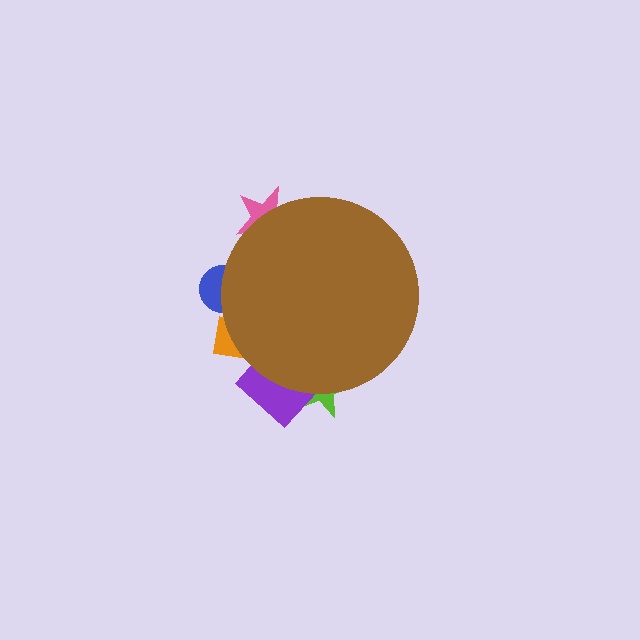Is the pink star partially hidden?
Yes, the pink star is partially hidden behind the brown circle.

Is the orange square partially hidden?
Yes, the orange square is partially hidden behind the brown circle.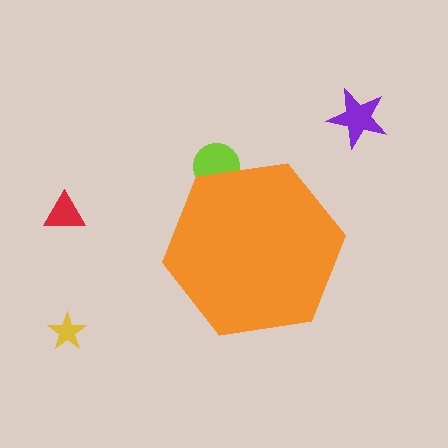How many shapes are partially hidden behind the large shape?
1 shape is partially hidden.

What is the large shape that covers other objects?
An orange hexagon.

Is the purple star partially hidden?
No, the purple star is fully visible.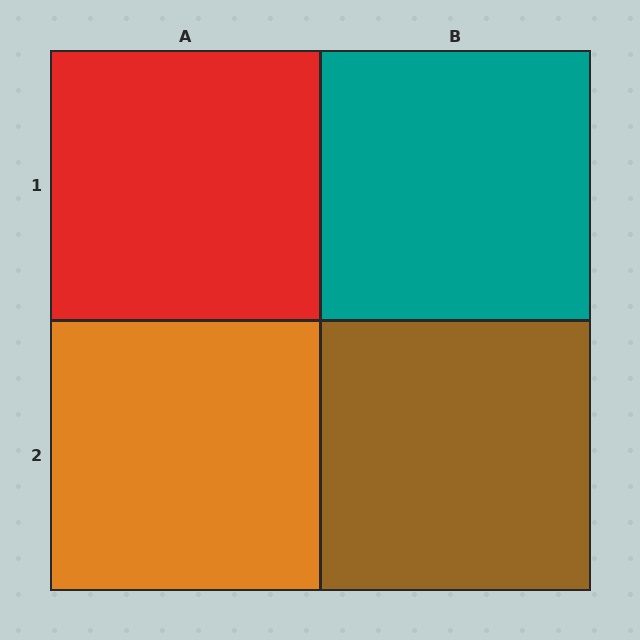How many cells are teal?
1 cell is teal.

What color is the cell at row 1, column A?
Red.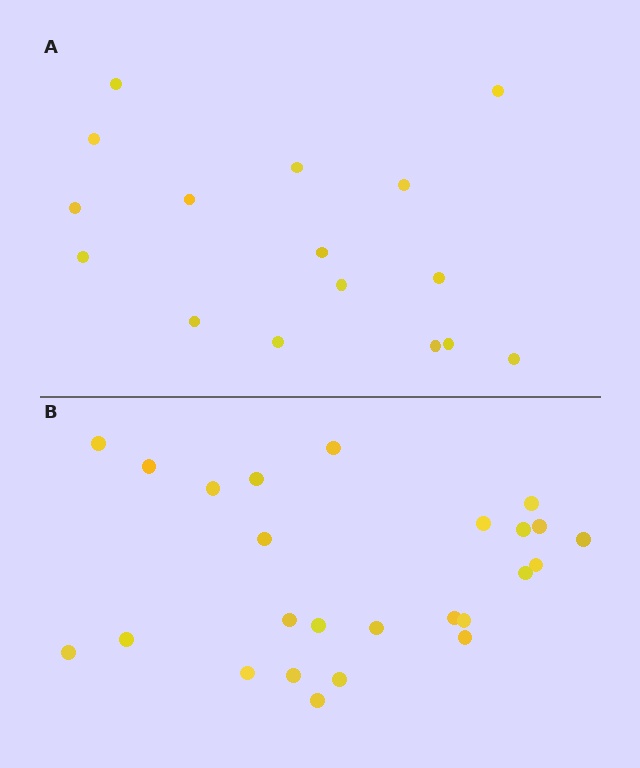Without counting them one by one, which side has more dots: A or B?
Region B (the bottom region) has more dots.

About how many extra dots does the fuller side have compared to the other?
Region B has roughly 8 or so more dots than region A.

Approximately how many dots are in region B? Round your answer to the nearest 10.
About 20 dots. (The exact count is 25, which rounds to 20.)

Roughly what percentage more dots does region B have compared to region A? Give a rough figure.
About 55% more.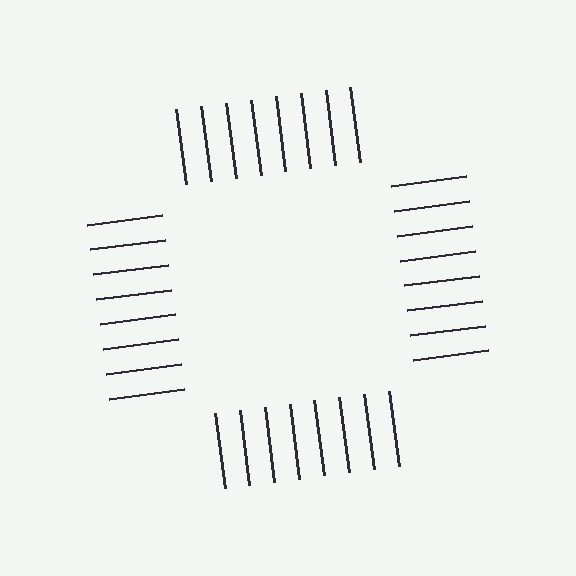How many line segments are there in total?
32 — 8 along each of the 4 edges.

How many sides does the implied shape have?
4 sides — the line-ends trace a square.